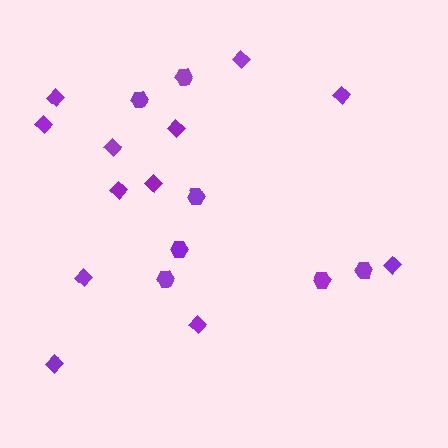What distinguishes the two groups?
There are 2 groups: one group of diamonds (12) and one group of hexagons (7).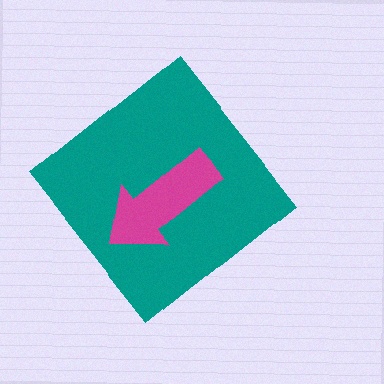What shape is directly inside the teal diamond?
The magenta arrow.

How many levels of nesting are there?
2.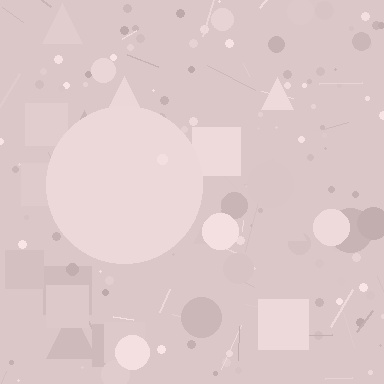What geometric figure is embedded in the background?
A circle is embedded in the background.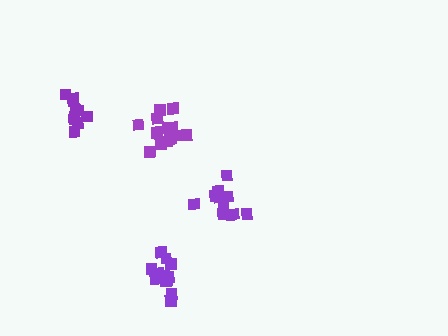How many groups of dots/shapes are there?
There are 4 groups.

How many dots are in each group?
Group 1: 13 dots, Group 2: 12 dots, Group 3: 10 dots, Group 4: 14 dots (49 total).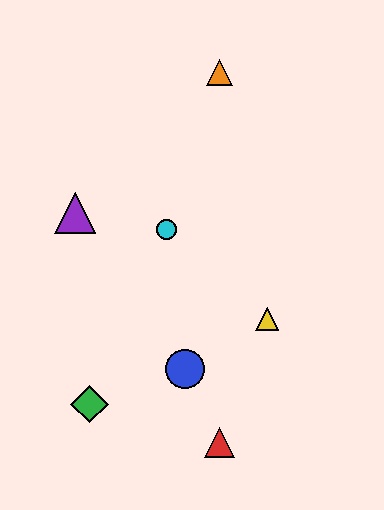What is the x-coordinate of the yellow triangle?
The yellow triangle is at x≈267.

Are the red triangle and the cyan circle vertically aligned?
No, the red triangle is at x≈219 and the cyan circle is at x≈166.